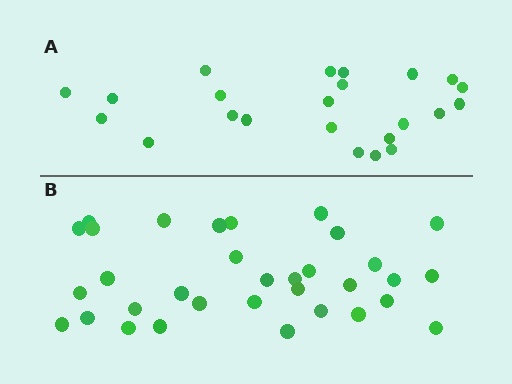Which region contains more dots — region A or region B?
Region B (the bottom region) has more dots.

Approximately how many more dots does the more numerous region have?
Region B has roughly 10 or so more dots than region A.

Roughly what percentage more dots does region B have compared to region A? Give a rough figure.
About 45% more.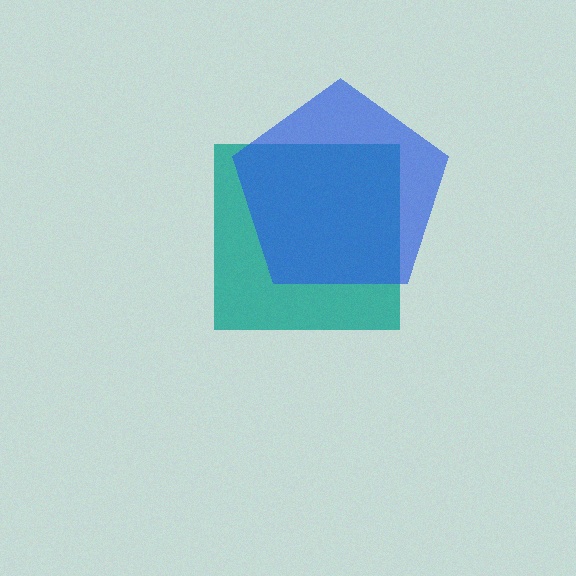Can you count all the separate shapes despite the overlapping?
Yes, there are 2 separate shapes.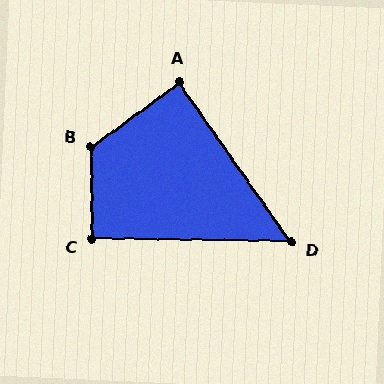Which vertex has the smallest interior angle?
D, at approximately 54 degrees.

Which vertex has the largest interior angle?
B, at approximately 126 degrees.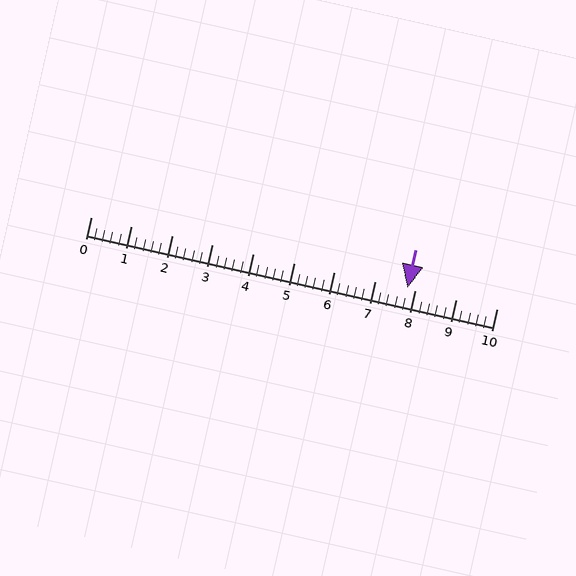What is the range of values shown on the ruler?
The ruler shows values from 0 to 10.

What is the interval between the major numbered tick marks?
The major tick marks are spaced 1 units apart.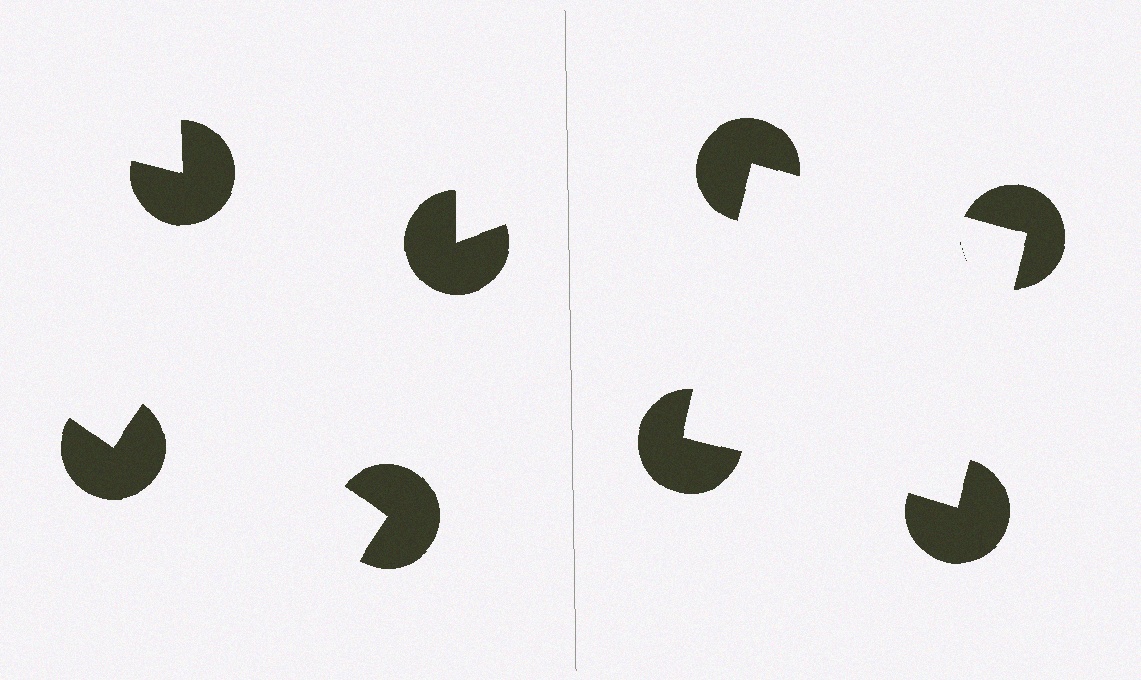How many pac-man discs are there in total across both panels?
8 — 4 on each side.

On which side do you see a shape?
An illusory square appears on the right side. On the left side the wedge cuts are rotated, so no coherent shape forms.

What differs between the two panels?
The pac-man discs are positioned identically on both sides; only the wedge orientations differ. On the right they align to a square; on the left they are misaligned.